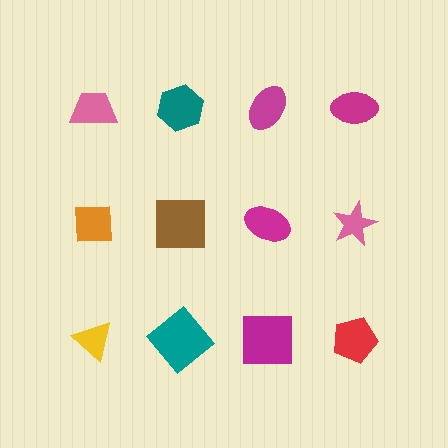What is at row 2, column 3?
A magenta ellipse.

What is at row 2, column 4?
A pink star.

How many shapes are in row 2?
4 shapes.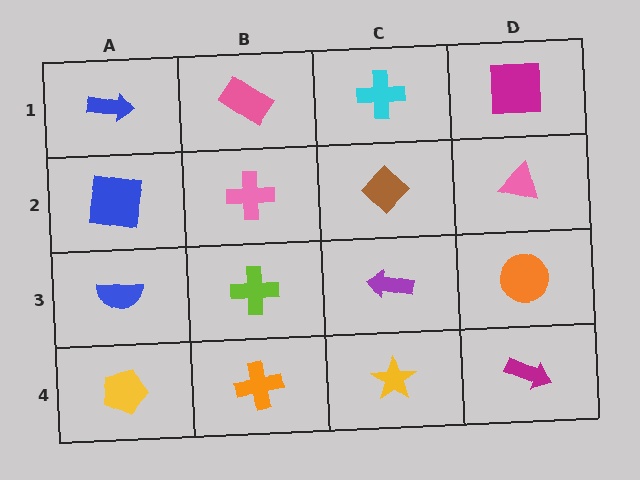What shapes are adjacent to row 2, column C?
A cyan cross (row 1, column C), a purple arrow (row 3, column C), a pink cross (row 2, column B), a pink triangle (row 2, column D).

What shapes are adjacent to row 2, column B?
A pink rectangle (row 1, column B), a lime cross (row 3, column B), a blue square (row 2, column A), a brown diamond (row 2, column C).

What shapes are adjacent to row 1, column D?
A pink triangle (row 2, column D), a cyan cross (row 1, column C).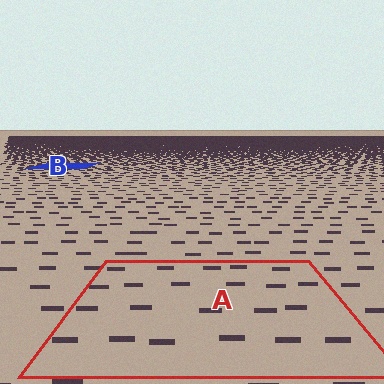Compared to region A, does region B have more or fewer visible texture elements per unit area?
Region B has more texture elements per unit area — they are packed more densely because it is farther away.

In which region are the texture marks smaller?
The texture marks are smaller in region B, because it is farther away.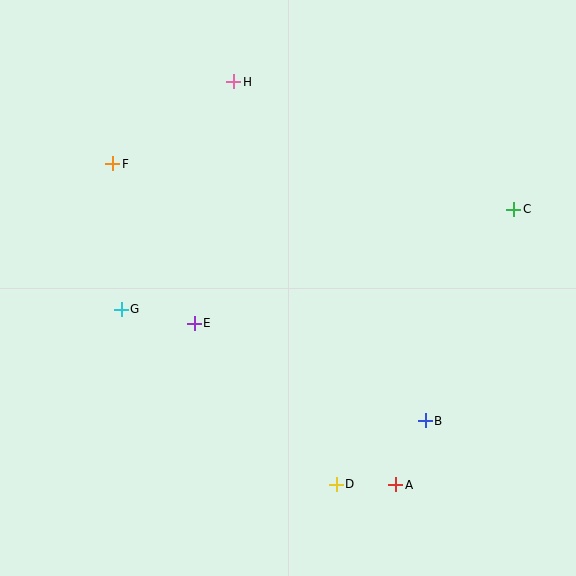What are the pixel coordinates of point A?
Point A is at (396, 485).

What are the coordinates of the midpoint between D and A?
The midpoint between D and A is at (366, 484).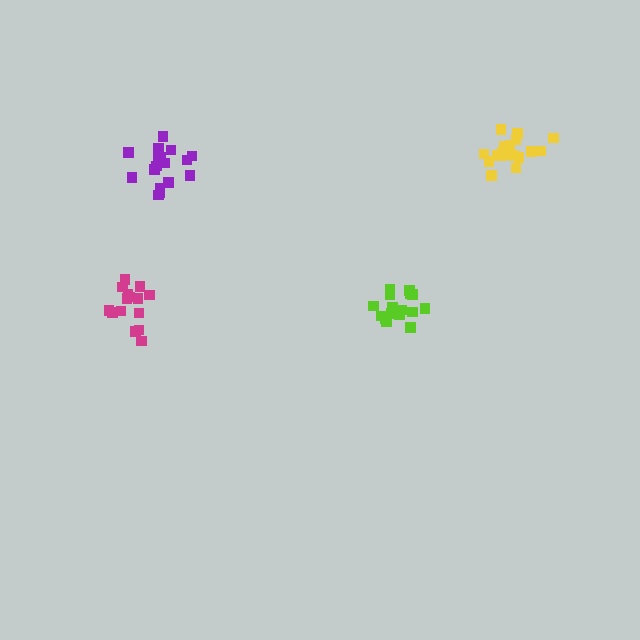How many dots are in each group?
Group 1: 17 dots, Group 2: 18 dots, Group 3: 15 dots, Group 4: 20 dots (70 total).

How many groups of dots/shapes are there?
There are 4 groups.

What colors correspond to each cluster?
The clusters are colored: lime, purple, magenta, yellow.